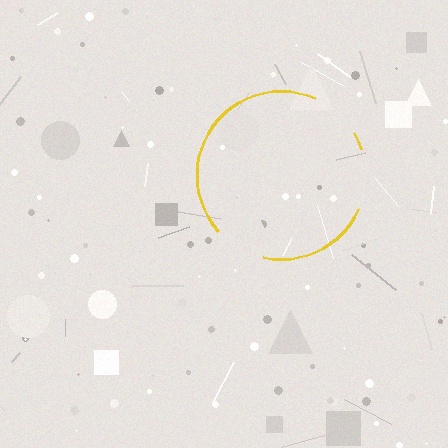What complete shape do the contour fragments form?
The contour fragments form a circle.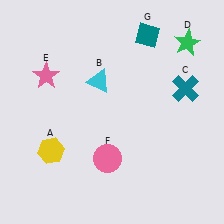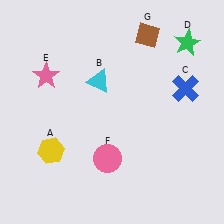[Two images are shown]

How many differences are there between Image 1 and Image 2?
There are 2 differences between the two images.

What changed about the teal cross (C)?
In Image 1, C is teal. In Image 2, it changed to blue.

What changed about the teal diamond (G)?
In Image 1, G is teal. In Image 2, it changed to brown.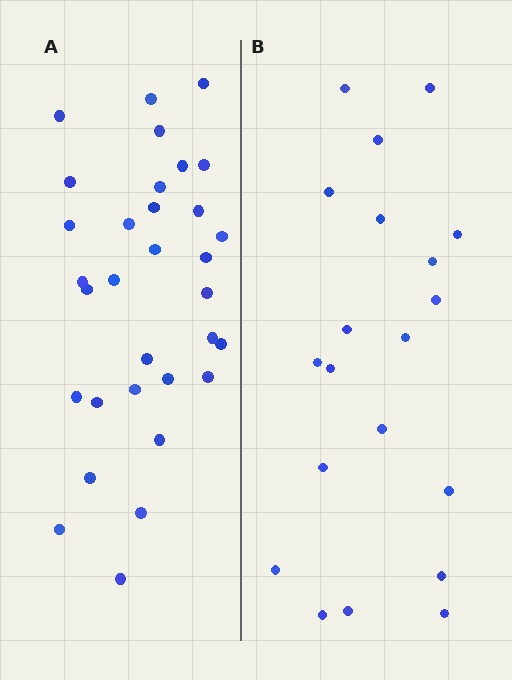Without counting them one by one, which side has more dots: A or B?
Region A (the left region) has more dots.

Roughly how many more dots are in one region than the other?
Region A has roughly 12 or so more dots than region B.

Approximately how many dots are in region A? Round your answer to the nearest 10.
About 30 dots. (The exact count is 32, which rounds to 30.)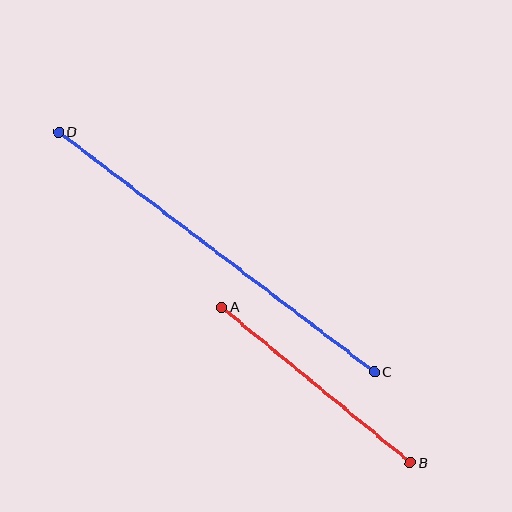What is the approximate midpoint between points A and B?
The midpoint is at approximately (316, 385) pixels.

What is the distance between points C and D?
The distance is approximately 396 pixels.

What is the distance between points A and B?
The distance is approximately 244 pixels.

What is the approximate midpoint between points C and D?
The midpoint is at approximately (217, 252) pixels.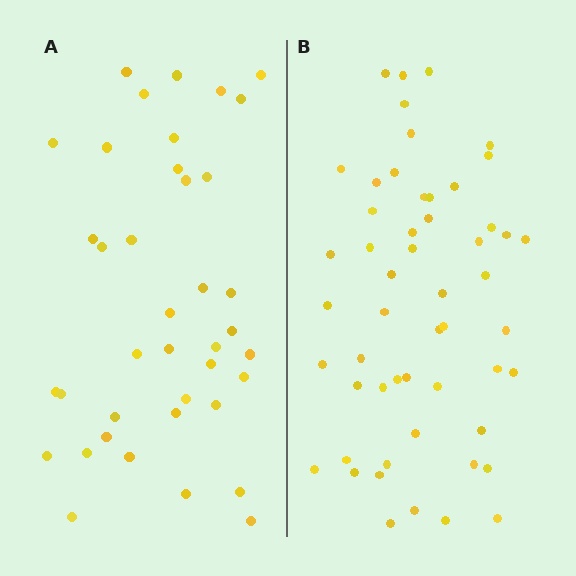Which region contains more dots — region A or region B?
Region B (the right region) has more dots.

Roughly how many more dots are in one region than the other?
Region B has approximately 15 more dots than region A.